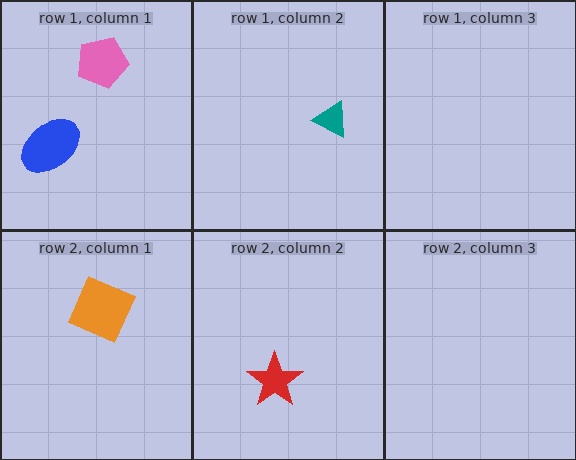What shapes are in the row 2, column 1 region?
The orange square.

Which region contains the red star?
The row 2, column 2 region.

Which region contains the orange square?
The row 2, column 1 region.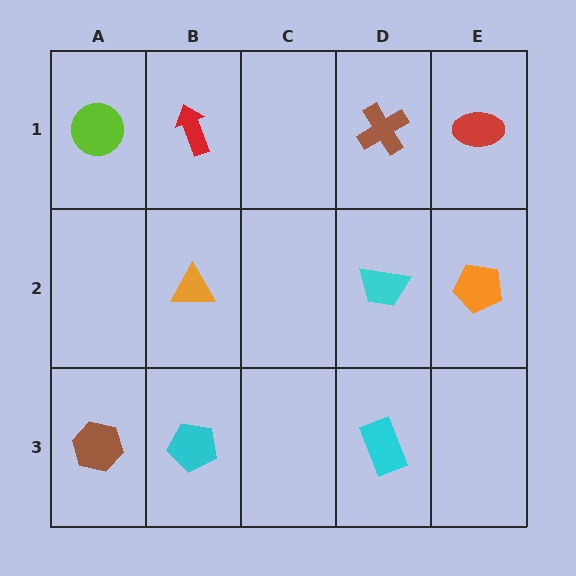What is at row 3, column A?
A brown hexagon.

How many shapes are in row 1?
4 shapes.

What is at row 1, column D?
A brown cross.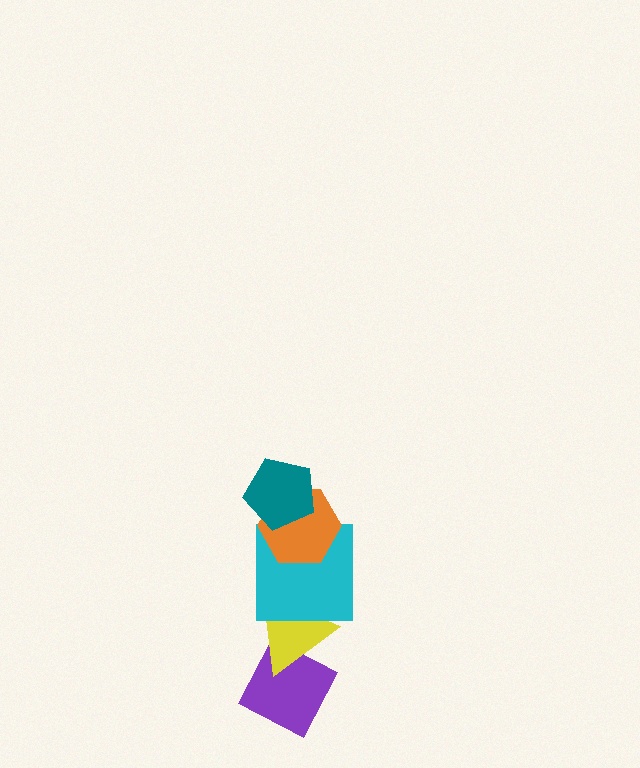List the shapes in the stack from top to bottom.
From top to bottom: the teal pentagon, the orange hexagon, the cyan square, the yellow triangle, the purple diamond.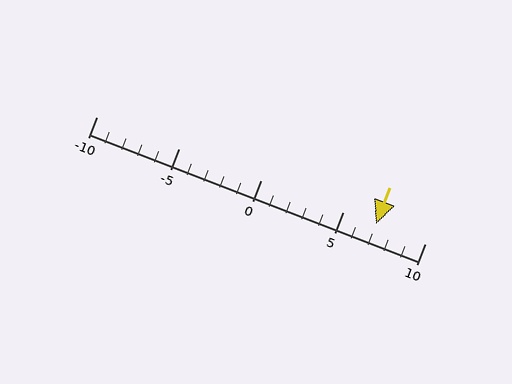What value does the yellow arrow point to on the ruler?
The yellow arrow points to approximately 7.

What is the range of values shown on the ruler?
The ruler shows values from -10 to 10.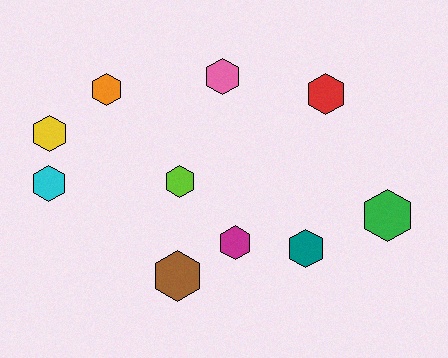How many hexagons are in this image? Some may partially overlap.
There are 10 hexagons.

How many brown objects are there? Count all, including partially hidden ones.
There is 1 brown object.